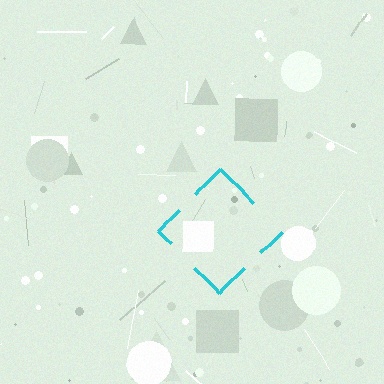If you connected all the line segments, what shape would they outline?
They would outline a diamond.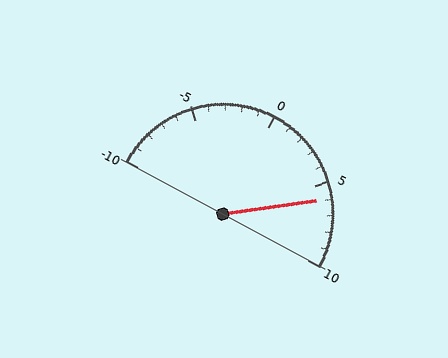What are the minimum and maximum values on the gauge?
The gauge ranges from -10 to 10.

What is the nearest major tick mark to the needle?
The nearest major tick mark is 5.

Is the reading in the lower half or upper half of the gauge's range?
The reading is in the upper half of the range (-10 to 10).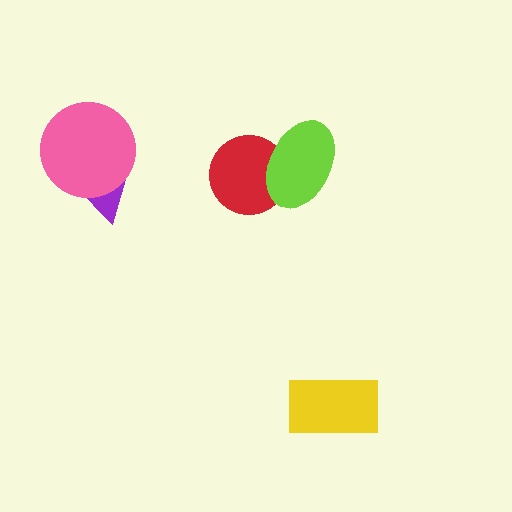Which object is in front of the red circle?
The lime ellipse is in front of the red circle.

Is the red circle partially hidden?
Yes, it is partially covered by another shape.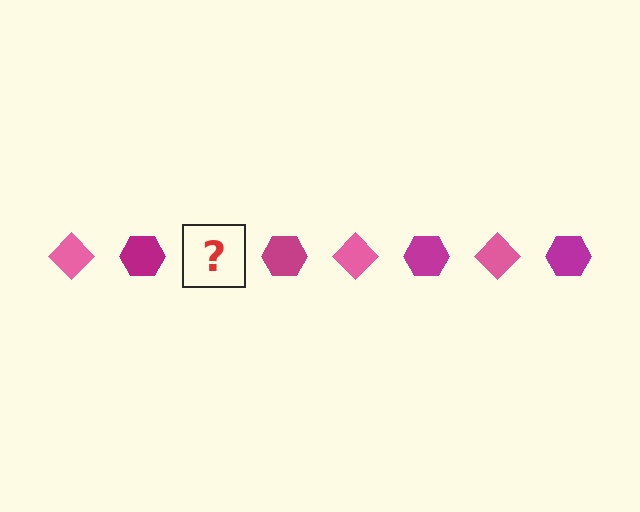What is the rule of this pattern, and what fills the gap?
The rule is that the pattern alternates between pink diamond and magenta hexagon. The gap should be filled with a pink diamond.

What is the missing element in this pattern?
The missing element is a pink diamond.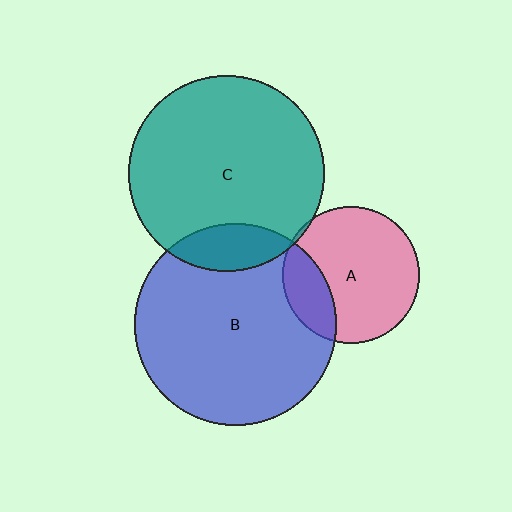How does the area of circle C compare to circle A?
Approximately 2.1 times.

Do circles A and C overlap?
Yes.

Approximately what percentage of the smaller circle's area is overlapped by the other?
Approximately 5%.